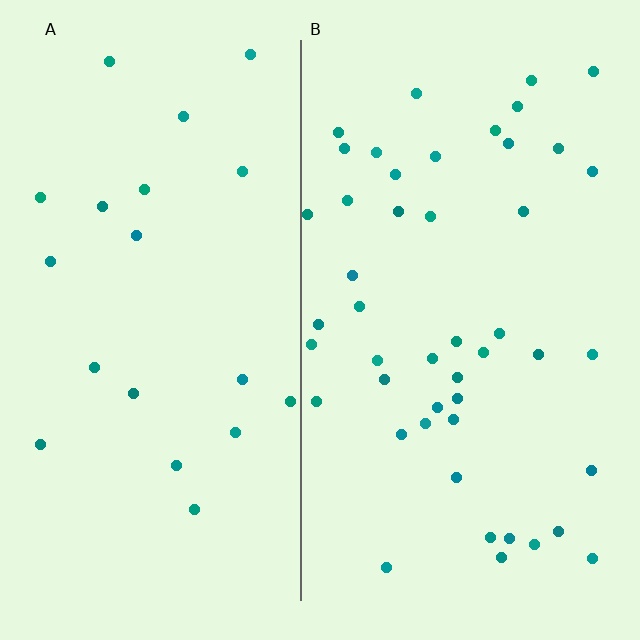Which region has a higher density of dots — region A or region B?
B (the right).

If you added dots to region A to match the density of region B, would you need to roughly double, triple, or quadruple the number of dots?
Approximately double.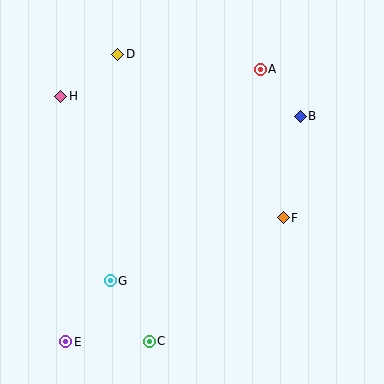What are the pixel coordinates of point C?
Point C is at (149, 341).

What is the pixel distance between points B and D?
The distance between B and D is 193 pixels.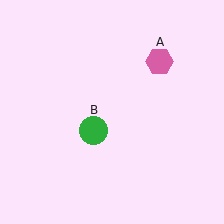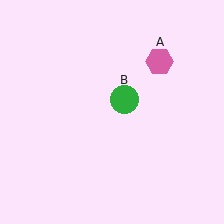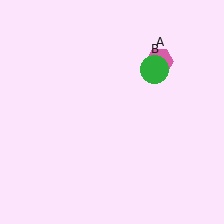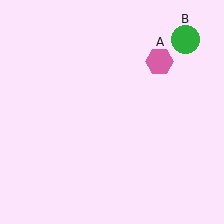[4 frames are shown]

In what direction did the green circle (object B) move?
The green circle (object B) moved up and to the right.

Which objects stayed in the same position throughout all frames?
Pink hexagon (object A) remained stationary.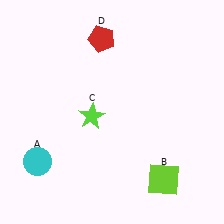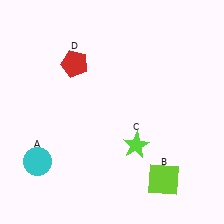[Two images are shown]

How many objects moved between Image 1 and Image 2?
2 objects moved between the two images.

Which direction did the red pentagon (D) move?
The red pentagon (D) moved left.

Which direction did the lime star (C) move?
The lime star (C) moved right.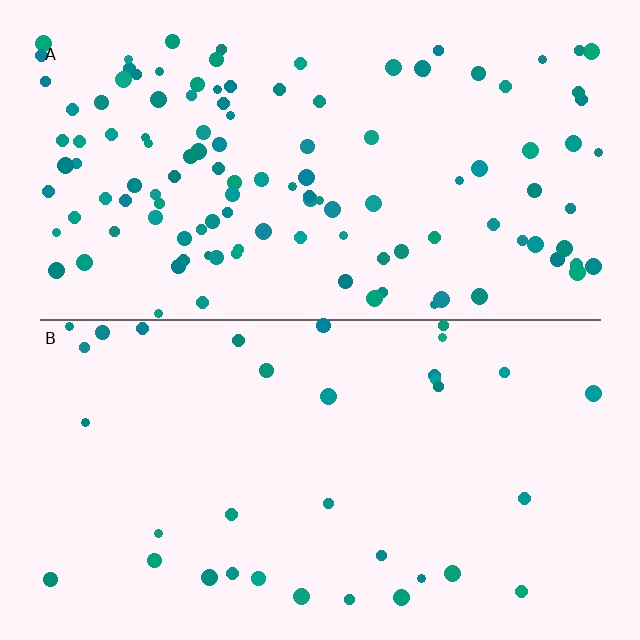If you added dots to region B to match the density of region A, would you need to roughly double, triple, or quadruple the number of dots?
Approximately triple.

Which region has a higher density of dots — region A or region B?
A (the top).